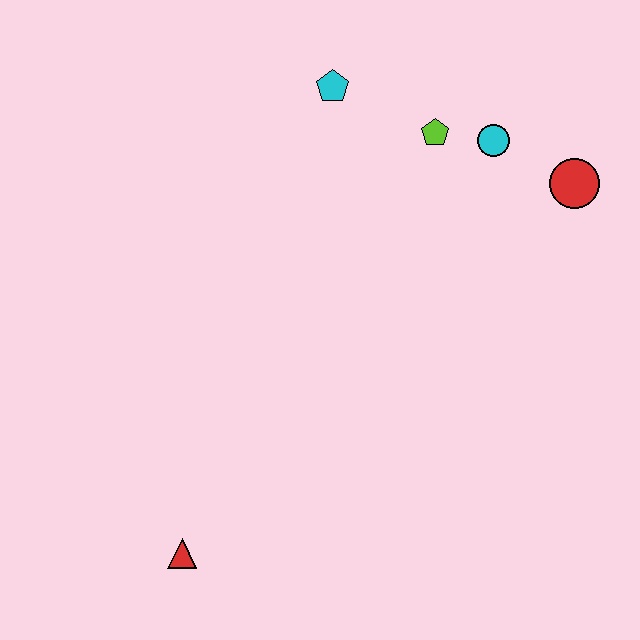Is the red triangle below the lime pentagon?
Yes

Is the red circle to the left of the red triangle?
No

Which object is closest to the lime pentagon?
The cyan circle is closest to the lime pentagon.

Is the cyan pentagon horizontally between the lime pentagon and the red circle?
No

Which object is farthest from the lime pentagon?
The red triangle is farthest from the lime pentagon.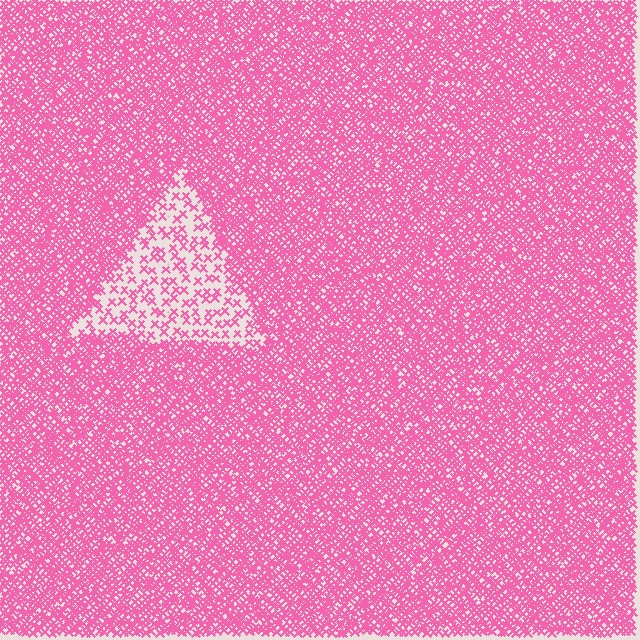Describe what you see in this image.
The image contains small pink elements arranged at two different densities. A triangle-shaped region is visible where the elements are less densely packed than the surrounding area.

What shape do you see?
I see a triangle.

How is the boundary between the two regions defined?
The boundary is defined by a change in element density (approximately 3.1x ratio). All elements are the same color, size, and shape.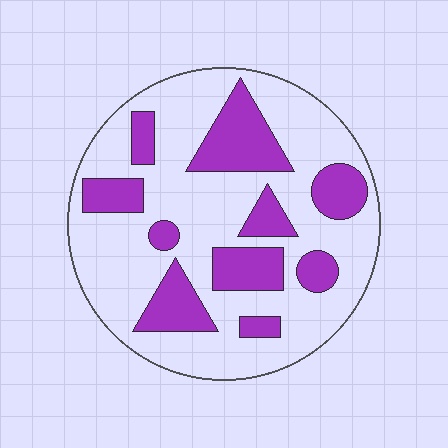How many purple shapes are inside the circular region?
10.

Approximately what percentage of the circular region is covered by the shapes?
Approximately 30%.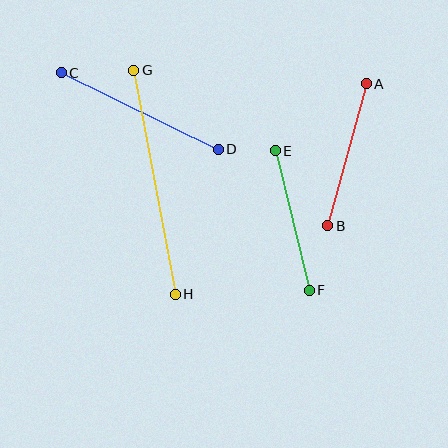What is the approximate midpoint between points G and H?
The midpoint is at approximately (155, 182) pixels.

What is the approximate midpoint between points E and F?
The midpoint is at approximately (292, 220) pixels.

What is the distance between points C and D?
The distance is approximately 175 pixels.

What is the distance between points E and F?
The distance is approximately 144 pixels.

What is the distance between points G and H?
The distance is approximately 228 pixels.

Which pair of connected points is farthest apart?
Points G and H are farthest apart.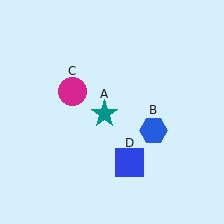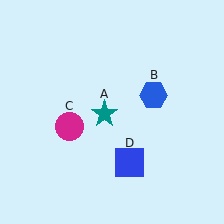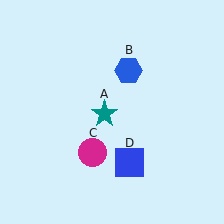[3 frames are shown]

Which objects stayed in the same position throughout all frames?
Teal star (object A) and blue square (object D) remained stationary.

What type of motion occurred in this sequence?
The blue hexagon (object B), magenta circle (object C) rotated counterclockwise around the center of the scene.